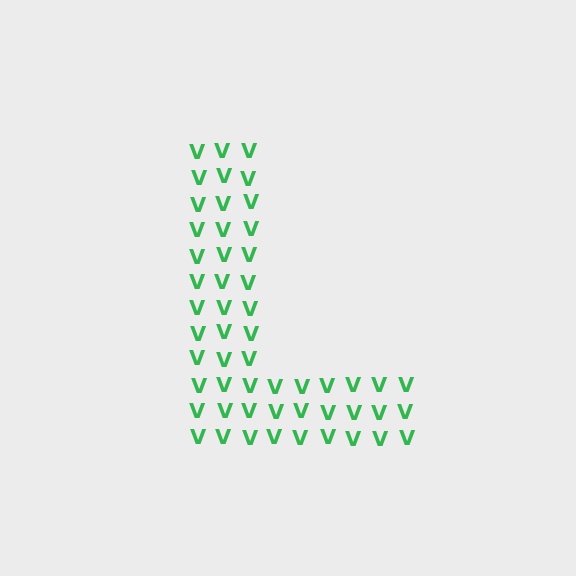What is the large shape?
The large shape is the letter L.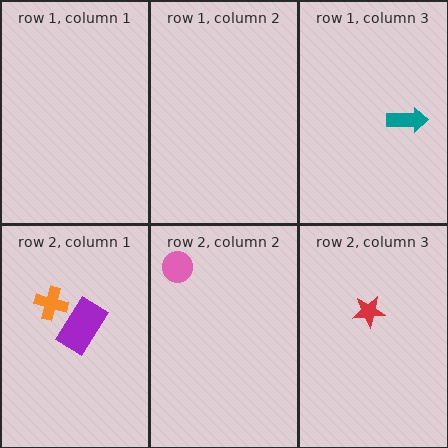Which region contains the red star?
The row 2, column 3 region.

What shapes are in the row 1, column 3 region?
The teal arrow.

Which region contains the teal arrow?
The row 1, column 3 region.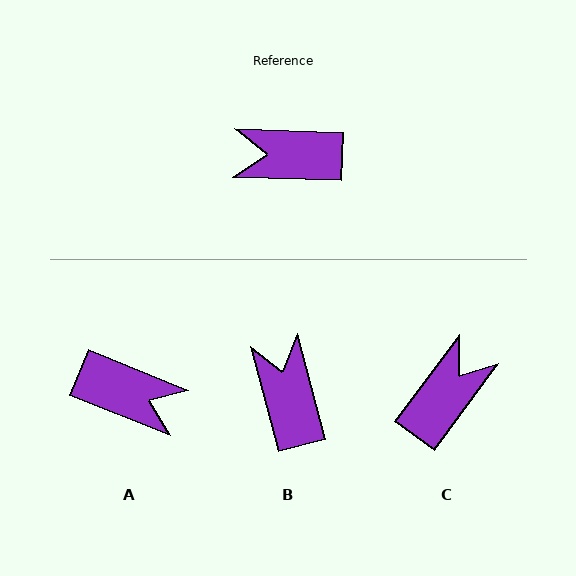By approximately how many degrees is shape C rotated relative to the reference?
Approximately 124 degrees clockwise.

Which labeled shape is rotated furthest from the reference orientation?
A, about 160 degrees away.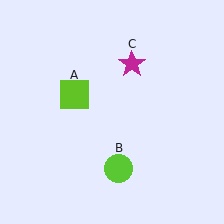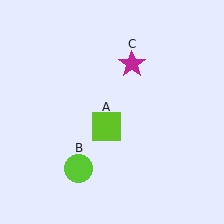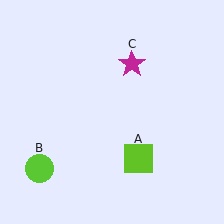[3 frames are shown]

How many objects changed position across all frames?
2 objects changed position: lime square (object A), lime circle (object B).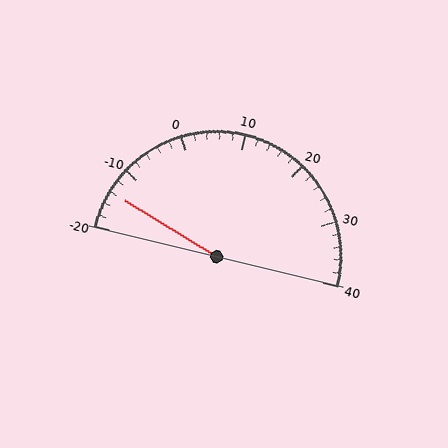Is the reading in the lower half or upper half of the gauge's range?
The reading is in the lower half of the range (-20 to 40).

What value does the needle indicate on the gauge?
The needle indicates approximately -14.